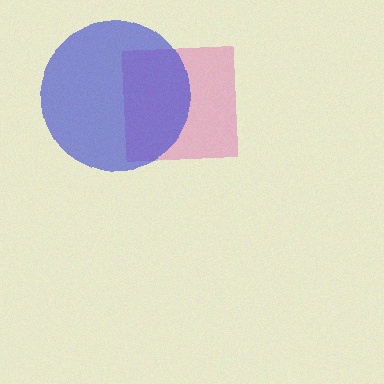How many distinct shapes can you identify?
There are 2 distinct shapes: a pink square, a blue circle.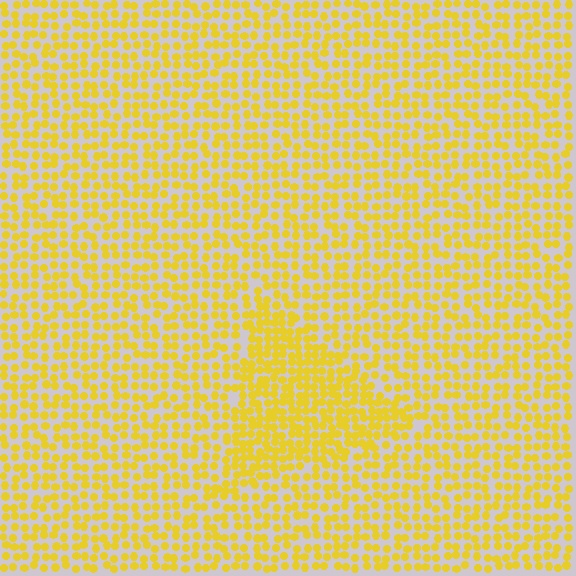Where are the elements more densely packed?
The elements are more densely packed inside the triangle boundary.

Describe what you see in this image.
The image contains small yellow elements arranged at two different densities. A triangle-shaped region is visible where the elements are more densely packed than the surrounding area.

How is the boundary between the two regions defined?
The boundary is defined by a change in element density (approximately 1.6x ratio). All elements are the same color, size, and shape.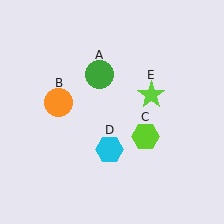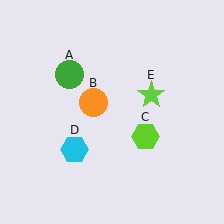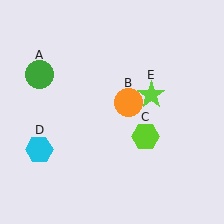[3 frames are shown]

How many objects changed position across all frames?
3 objects changed position: green circle (object A), orange circle (object B), cyan hexagon (object D).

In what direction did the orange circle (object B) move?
The orange circle (object B) moved right.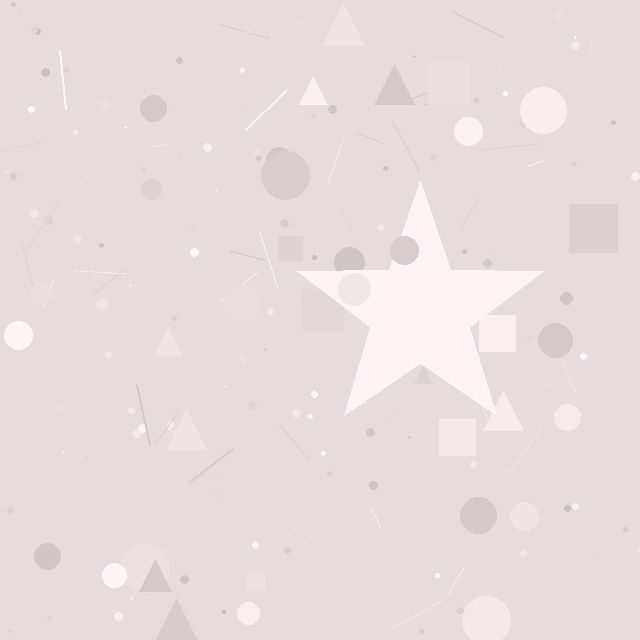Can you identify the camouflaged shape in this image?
The camouflaged shape is a star.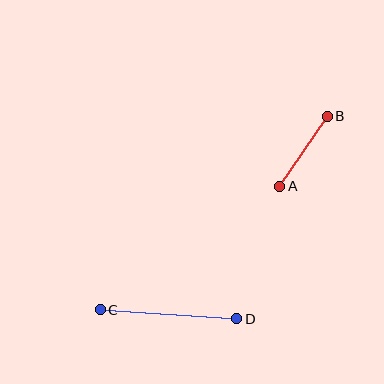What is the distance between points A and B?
The distance is approximately 85 pixels.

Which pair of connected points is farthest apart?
Points C and D are farthest apart.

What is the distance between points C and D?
The distance is approximately 137 pixels.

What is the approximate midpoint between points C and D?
The midpoint is at approximately (169, 314) pixels.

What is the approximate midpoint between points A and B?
The midpoint is at approximately (303, 151) pixels.